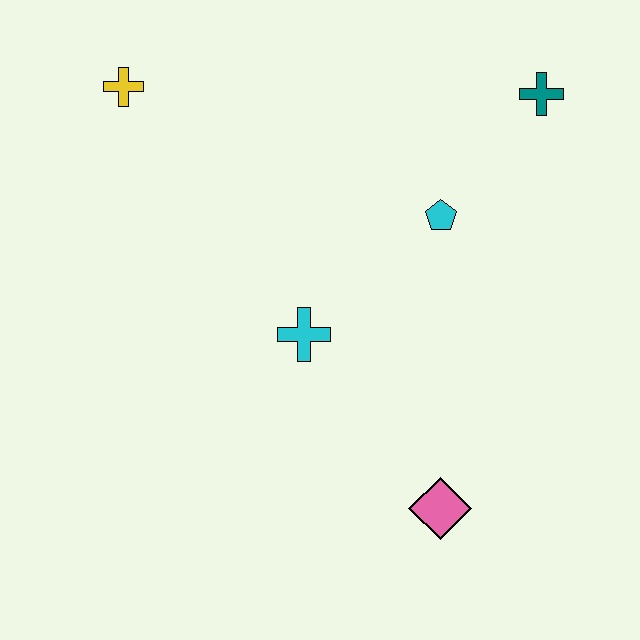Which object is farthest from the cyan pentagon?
The yellow cross is farthest from the cyan pentagon.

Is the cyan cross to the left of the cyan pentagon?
Yes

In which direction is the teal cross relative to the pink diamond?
The teal cross is above the pink diamond.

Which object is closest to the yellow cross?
The cyan cross is closest to the yellow cross.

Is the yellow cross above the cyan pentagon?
Yes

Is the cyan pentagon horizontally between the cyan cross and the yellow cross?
No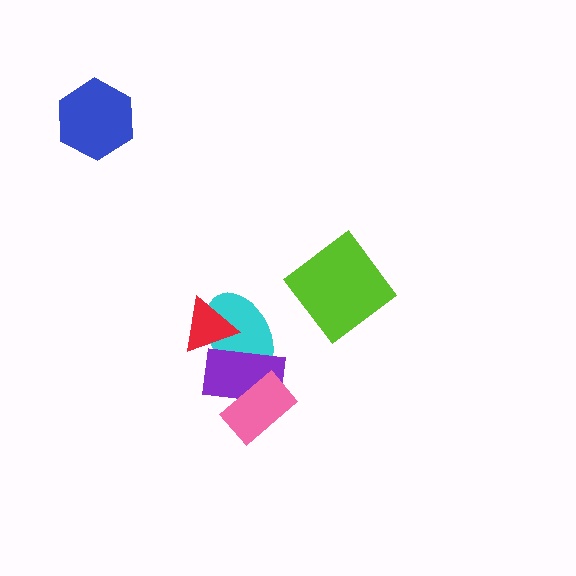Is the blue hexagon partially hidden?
No, no other shape covers it.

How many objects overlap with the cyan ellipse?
2 objects overlap with the cyan ellipse.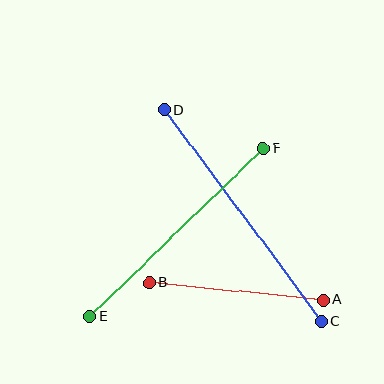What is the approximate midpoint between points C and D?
The midpoint is at approximately (243, 216) pixels.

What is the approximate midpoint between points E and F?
The midpoint is at approximately (177, 232) pixels.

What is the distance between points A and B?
The distance is approximately 175 pixels.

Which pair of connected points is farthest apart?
Points C and D are farthest apart.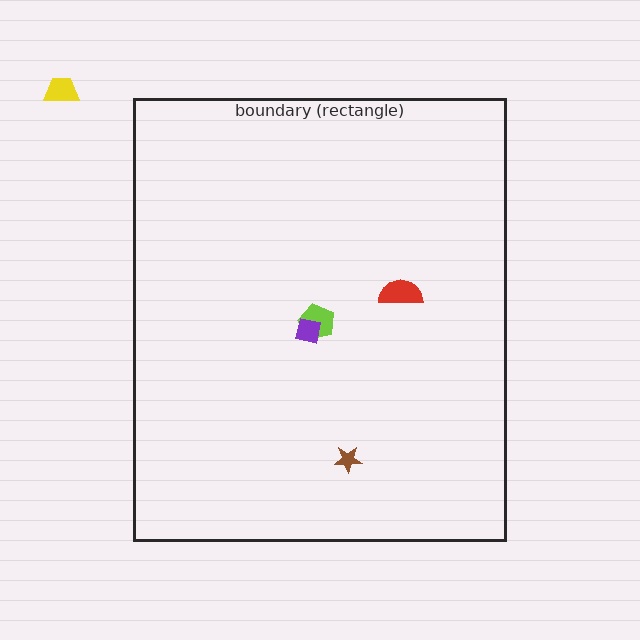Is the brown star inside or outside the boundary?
Inside.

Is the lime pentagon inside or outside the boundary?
Inside.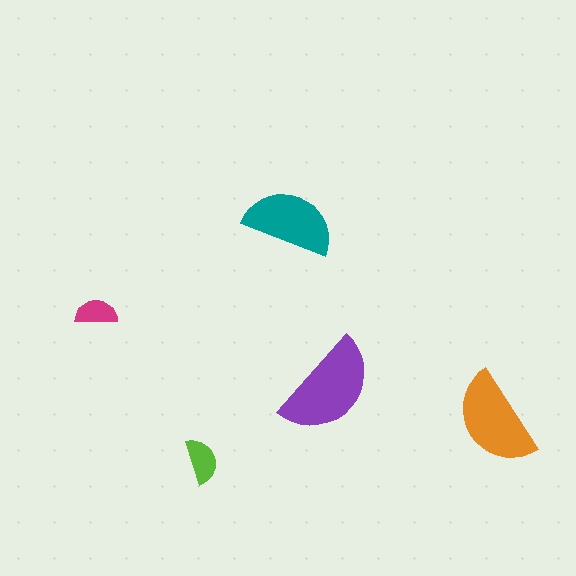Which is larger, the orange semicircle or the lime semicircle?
The orange one.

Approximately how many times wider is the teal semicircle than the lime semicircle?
About 2 times wider.